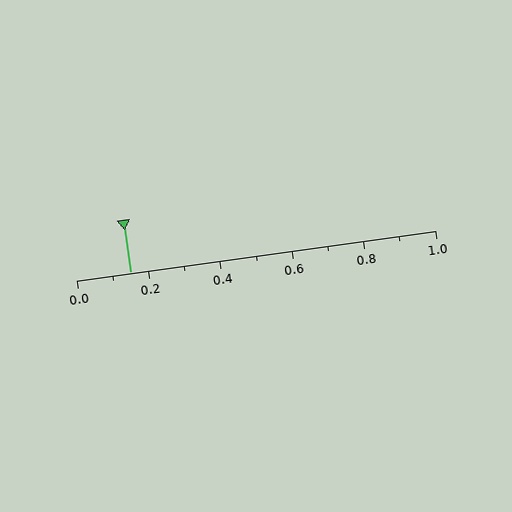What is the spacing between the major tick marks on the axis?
The major ticks are spaced 0.2 apart.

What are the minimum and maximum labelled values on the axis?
The axis runs from 0.0 to 1.0.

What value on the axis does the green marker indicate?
The marker indicates approximately 0.15.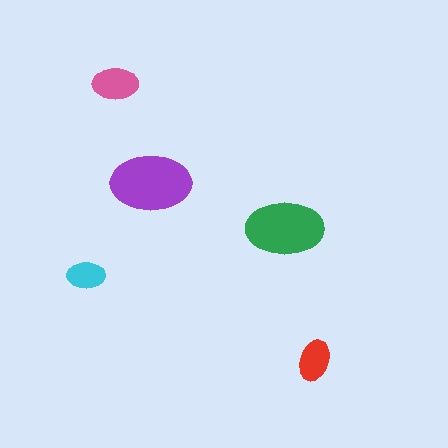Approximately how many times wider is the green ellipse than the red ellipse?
About 2 times wider.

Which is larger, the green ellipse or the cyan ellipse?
The green one.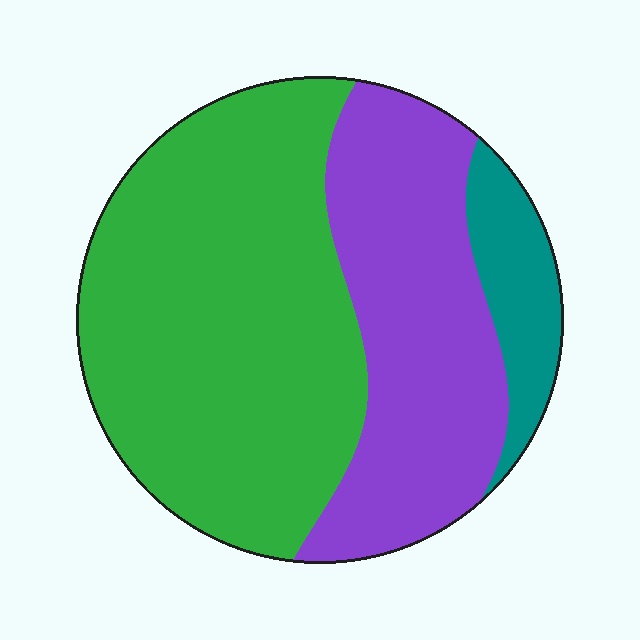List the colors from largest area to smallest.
From largest to smallest: green, purple, teal.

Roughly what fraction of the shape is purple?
Purple takes up about one third (1/3) of the shape.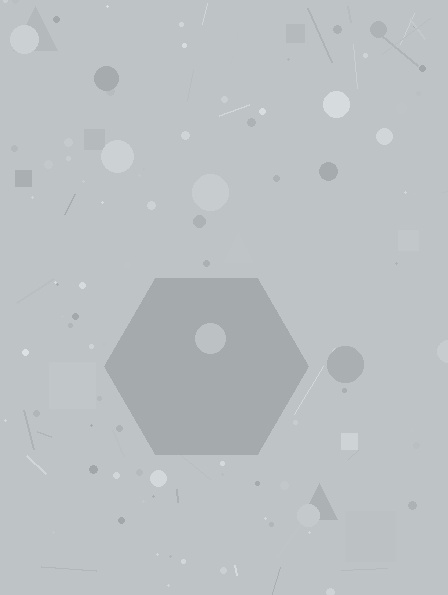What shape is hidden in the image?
A hexagon is hidden in the image.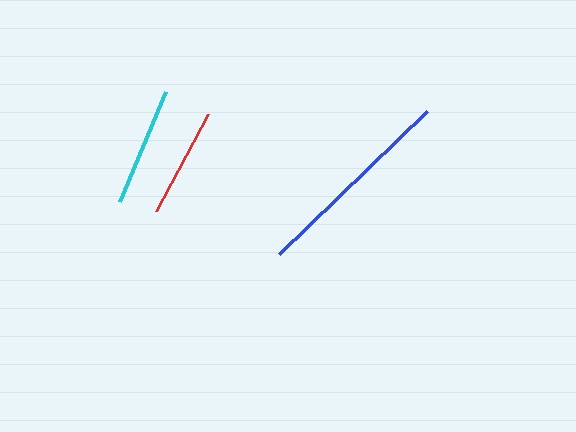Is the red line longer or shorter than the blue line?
The blue line is longer than the red line.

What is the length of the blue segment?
The blue segment is approximately 206 pixels long.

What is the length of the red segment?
The red segment is approximately 110 pixels long.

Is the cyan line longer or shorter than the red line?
The cyan line is longer than the red line.